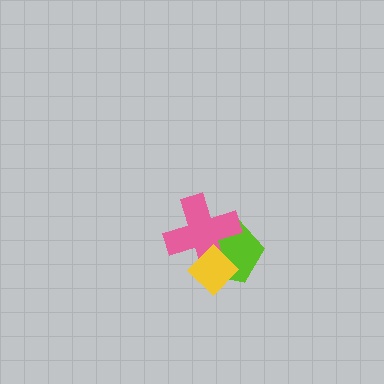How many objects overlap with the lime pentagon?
2 objects overlap with the lime pentagon.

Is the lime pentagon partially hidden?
Yes, it is partially covered by another shape.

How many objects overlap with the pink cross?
2 objects overlap with the pink cross.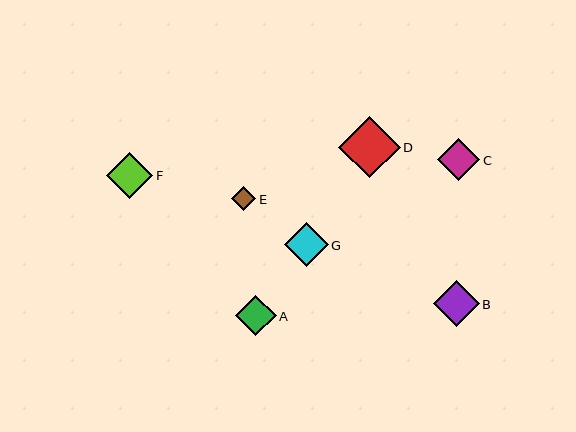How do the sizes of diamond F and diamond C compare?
Diamond F and diamond C are approximately the same size.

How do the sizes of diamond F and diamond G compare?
Diamond F and diamond G are approximately the same size.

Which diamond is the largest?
Diamond D is the largest with a size of approximately 61 pixels.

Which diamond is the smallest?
Diamond E is the smallest with a size of approximately 24 pixels.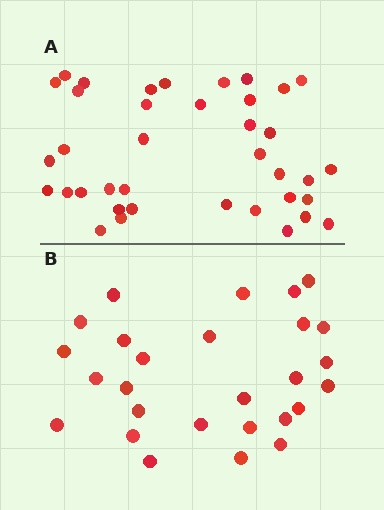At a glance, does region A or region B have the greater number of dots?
Region A (the top region) has more dots.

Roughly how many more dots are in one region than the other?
Region A has roughly 12 or so more dots than region B.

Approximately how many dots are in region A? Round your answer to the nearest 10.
About 40 dots. (The exact count is 38, which rounds to 40.)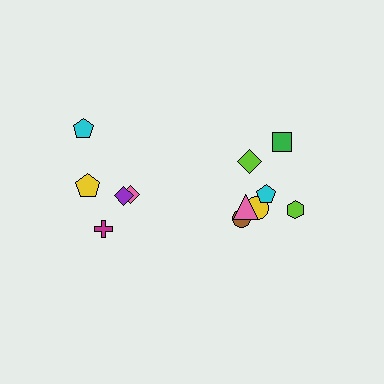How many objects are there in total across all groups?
There are 12 objects.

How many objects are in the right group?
There are 7 objects.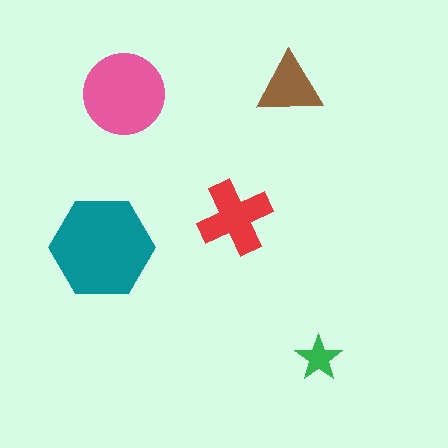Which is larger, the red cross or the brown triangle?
The red cross.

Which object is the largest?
The teal hexagon.